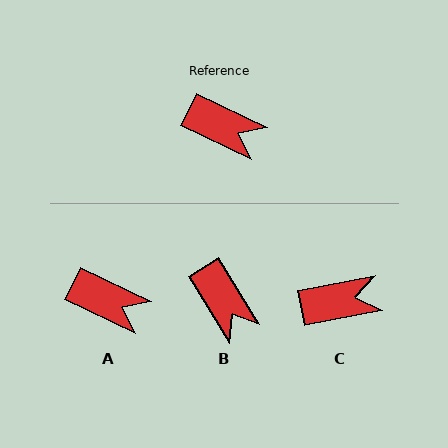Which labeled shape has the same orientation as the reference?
A.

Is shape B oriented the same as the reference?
No, it is off by about 32 degrees.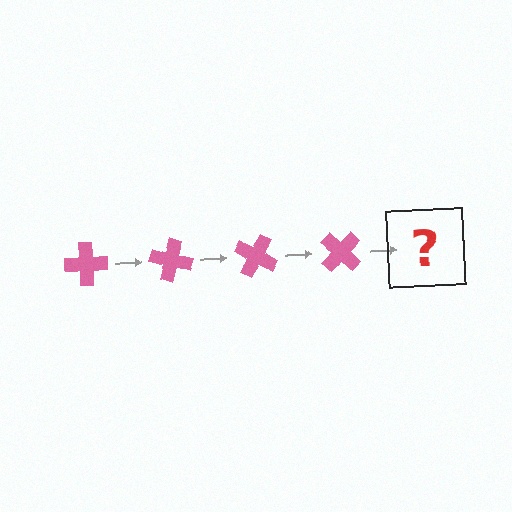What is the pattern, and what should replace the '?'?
The pattern is that the cross rotates 15 degrees each step. The '?' should be a pink cross rotated 60 degrees.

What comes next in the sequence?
The next element should be a pink cross rotated 60 degrees.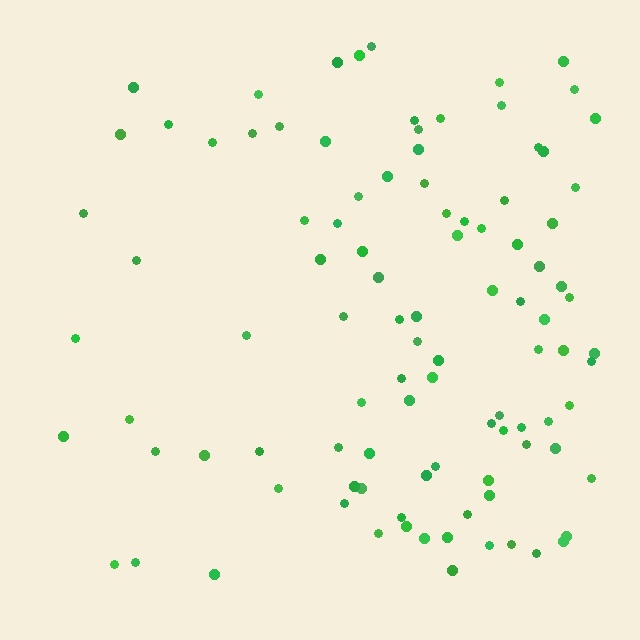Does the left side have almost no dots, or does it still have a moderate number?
Still a moderate number, just noticeably fewer than the right.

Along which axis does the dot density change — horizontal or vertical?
Horizontal.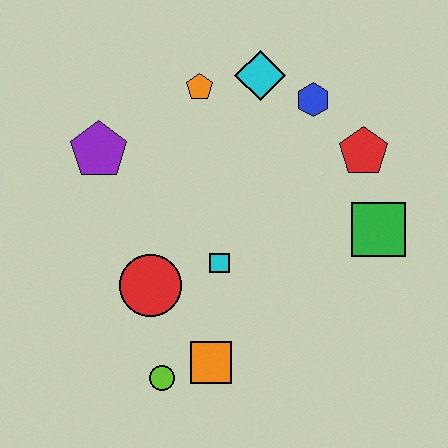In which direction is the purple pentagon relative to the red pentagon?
The purple pentagon is to the left of the red pentagon.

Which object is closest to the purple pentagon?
The orange pentagon is closest to the purple pentagon.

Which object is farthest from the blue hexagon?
The lime circle is farthest from the blue hexagon.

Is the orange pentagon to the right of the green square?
No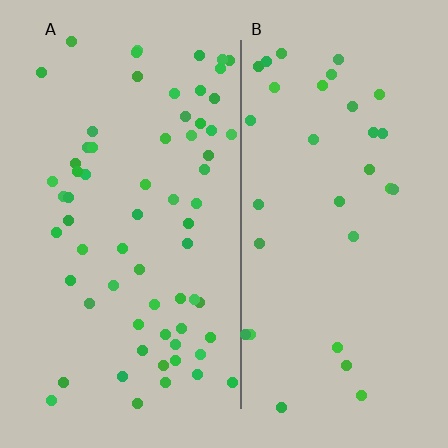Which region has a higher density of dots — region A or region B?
A (the left).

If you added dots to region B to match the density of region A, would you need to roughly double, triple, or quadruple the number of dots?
Approximately double.